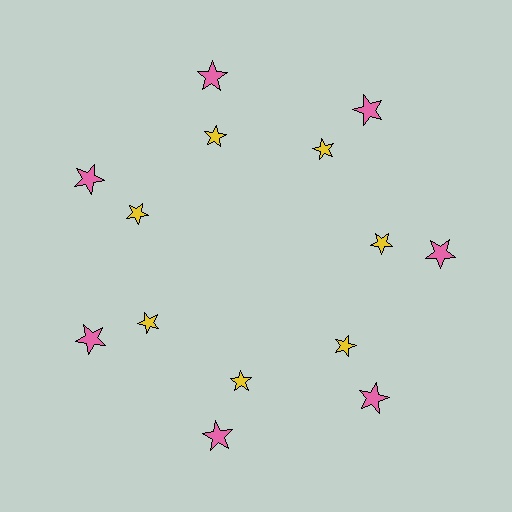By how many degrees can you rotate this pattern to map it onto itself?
The pattern maps onto itself every 51 degrees of rotation.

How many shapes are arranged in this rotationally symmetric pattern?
There are 14 shapes, arranged in 7 groups of 2.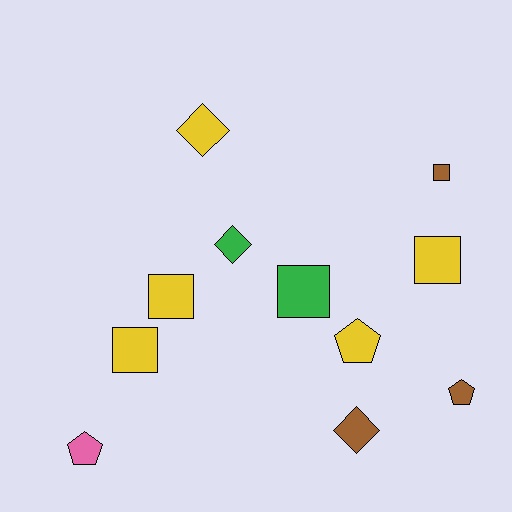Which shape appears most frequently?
Square, with 5 objects.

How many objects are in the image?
There are 11 objects.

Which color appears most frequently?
Yellow, with 5 objects.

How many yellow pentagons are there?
There is 1 yellow pentagon.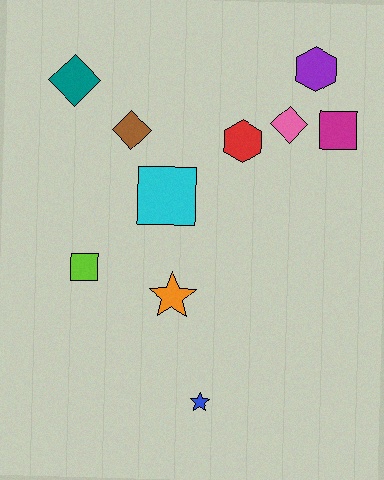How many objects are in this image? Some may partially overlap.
There are 10 objects.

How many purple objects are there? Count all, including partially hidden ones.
There is 1 purple object.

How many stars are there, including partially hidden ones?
There are 2 stars.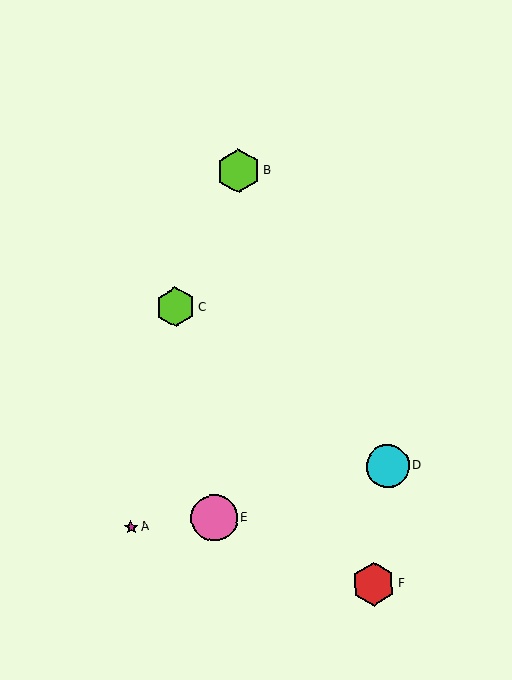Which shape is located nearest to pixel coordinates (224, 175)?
The lime hexagon (labeled B) at (238, 171) is nearest to that location.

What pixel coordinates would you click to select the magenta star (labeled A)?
Click at (131, 527) to select the magenta star A.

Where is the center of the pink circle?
The center of the pink circle is at (215, 518).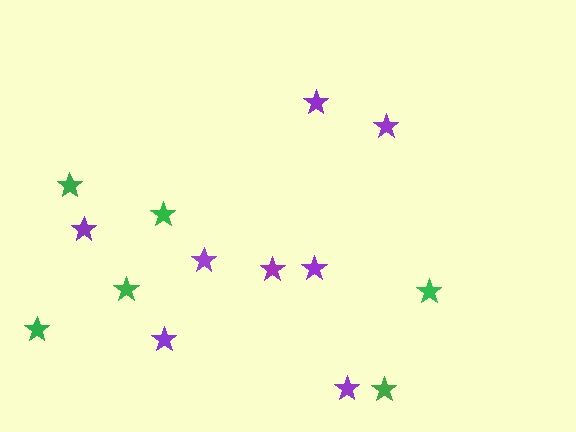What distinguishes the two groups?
There are 2 groups: one group of green stars (6) and one group of purple stars (8).